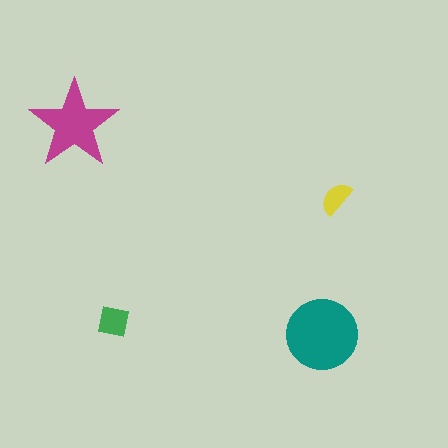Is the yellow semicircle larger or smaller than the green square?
Smaller.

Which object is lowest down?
The teal circle is bottommost.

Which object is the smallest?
The yellow semicircle.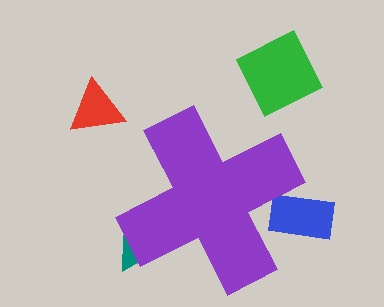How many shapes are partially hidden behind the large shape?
2 shapes are partially hidden.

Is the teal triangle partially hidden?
Yes, the teal triangle is partially hidden behind the purple cross.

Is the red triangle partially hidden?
No, the red triangle is fully visible.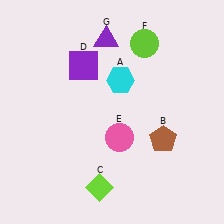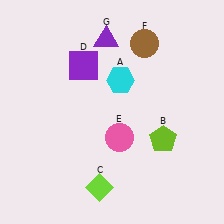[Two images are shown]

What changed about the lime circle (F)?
In Image 1, F is lime. In Image 2, it changed to brown.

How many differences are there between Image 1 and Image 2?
There are 2 differences between the two images.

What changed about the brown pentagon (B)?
In Image 1, B is brown. In Image 2, it changed to lime.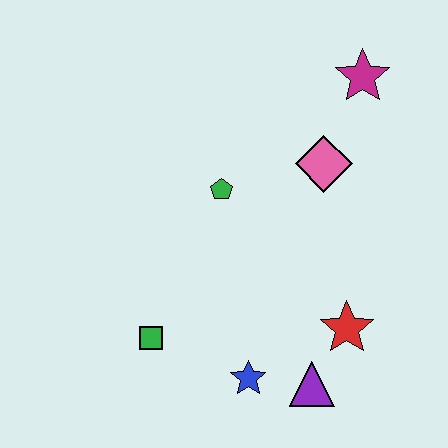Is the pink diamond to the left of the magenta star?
Yes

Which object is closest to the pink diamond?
The magenta star is closest to the pink diamond.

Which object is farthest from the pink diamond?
The green square is farthest from the pink diamond.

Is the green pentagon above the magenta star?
No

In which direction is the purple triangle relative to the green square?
The purple triangle is to the right of the green square.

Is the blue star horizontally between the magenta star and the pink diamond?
No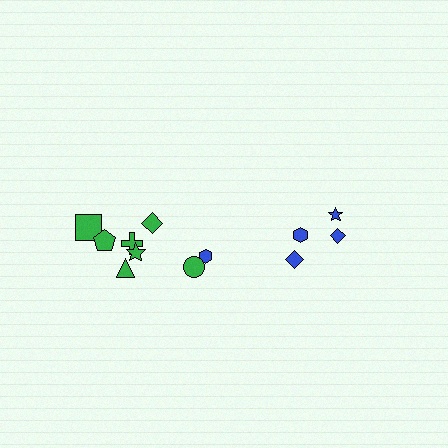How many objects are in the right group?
There are 4 objects.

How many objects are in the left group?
There are 8 objects.